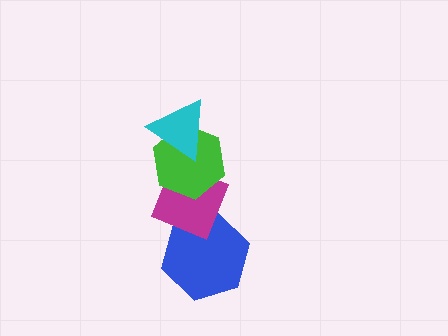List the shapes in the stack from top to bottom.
From top to bottom: the cyan triangle, the green hexagon, the magenta diamond, the blue hexagon.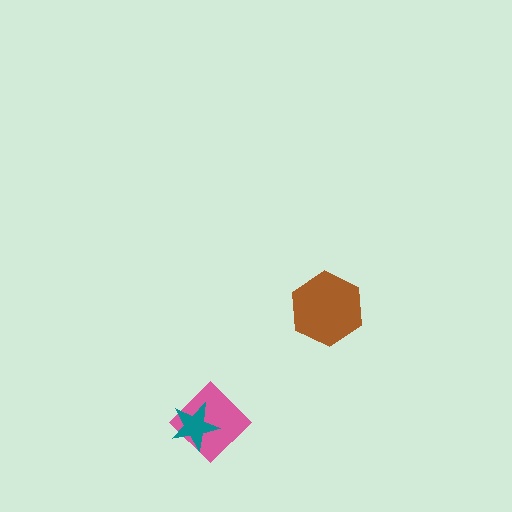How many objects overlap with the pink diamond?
1 object overlaps with the pink diamond.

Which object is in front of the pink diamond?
The teal star is in front of the pink diamond.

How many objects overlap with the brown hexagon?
0 objects overlap with the brown hexagon.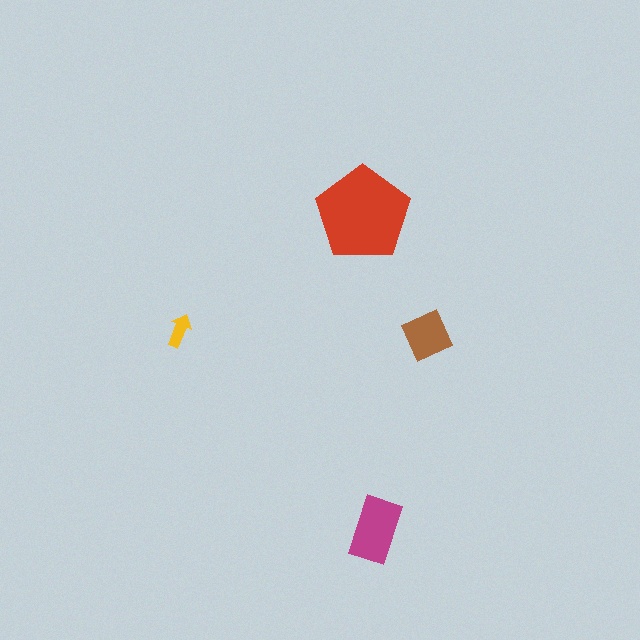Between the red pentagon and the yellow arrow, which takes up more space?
The red pentagon.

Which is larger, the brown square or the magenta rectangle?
The magenta rectangle.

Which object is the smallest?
The yellow arrow.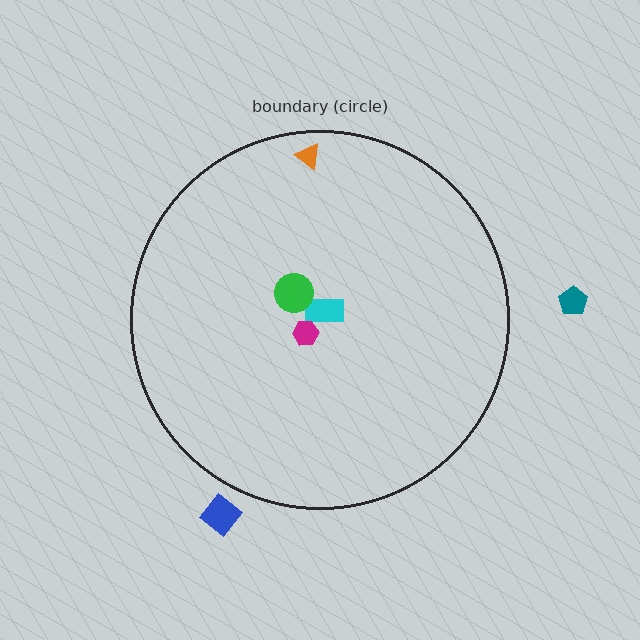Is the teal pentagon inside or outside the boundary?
Outside.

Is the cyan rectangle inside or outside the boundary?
Inside.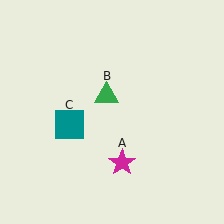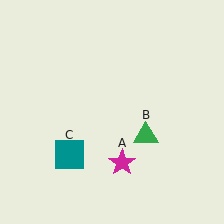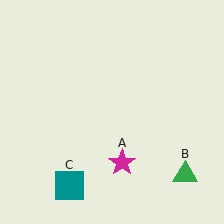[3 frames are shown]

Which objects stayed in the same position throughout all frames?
Magenta star (object A) remained stationary.